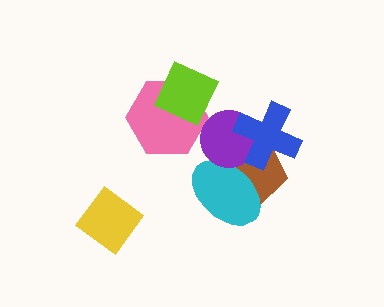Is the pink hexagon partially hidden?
Yes, it is partially covered by another shape.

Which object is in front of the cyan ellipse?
The purple circle is in front of the cyan ellipse.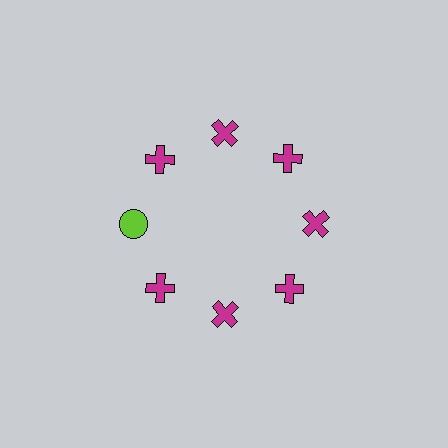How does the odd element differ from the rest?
It differs in both color (lime instead of magenta) and shape (circle instead of cross).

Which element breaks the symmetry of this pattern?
The lime circle at roughly the 9 o'clock position breaks the symmetry. All other shapes are magenta crosses.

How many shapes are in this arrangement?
There are 8 shapes arranged in a ring pattern.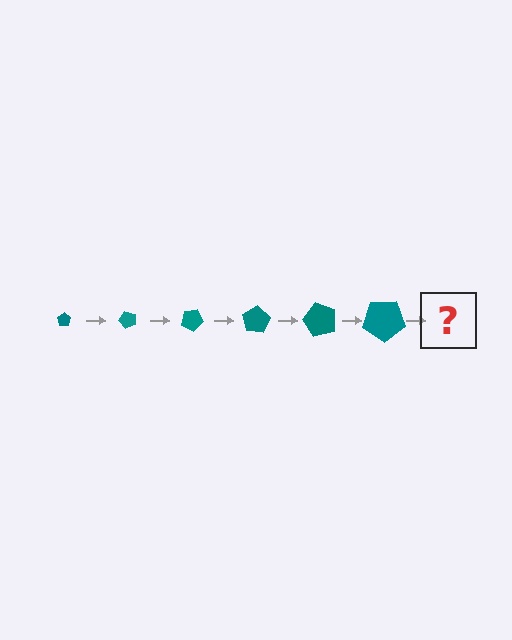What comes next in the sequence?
The next element should be a pentagon, larger than the previous one and rotated 300 degrees from the start.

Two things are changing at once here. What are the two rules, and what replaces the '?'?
The two rules are that the pentagon grows larger each step and it rotates 50 degrees each step. The '?' should be a pentagon, larger than the previous one and rotated 300 degrees from the start.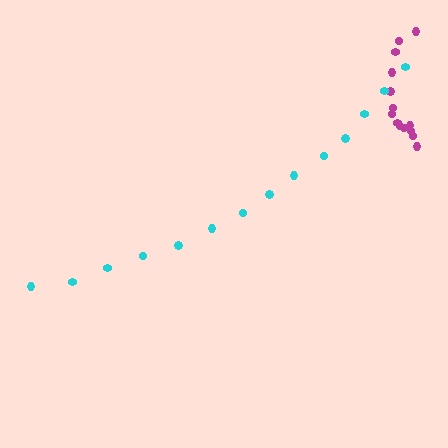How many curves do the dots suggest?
There are 2 distinct paths.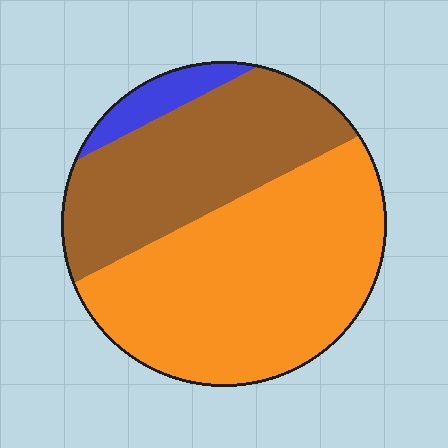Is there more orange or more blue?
Orange.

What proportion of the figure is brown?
Brown takes up between a quarter and a half of the figure.